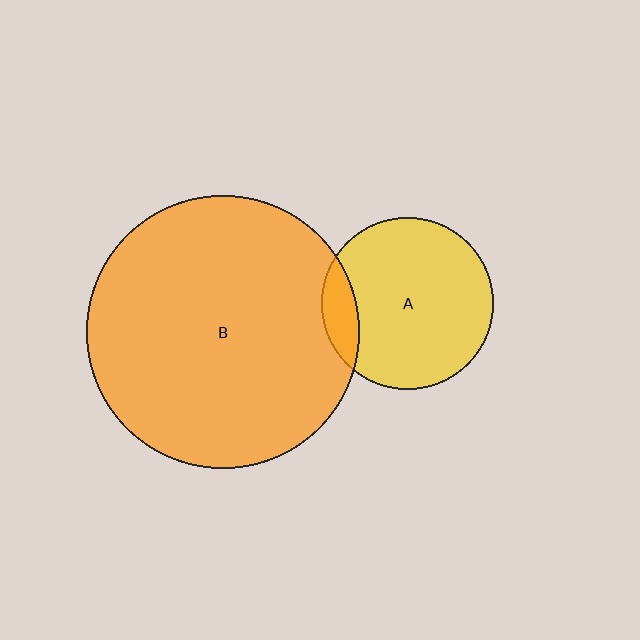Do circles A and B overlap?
Yes.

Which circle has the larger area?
Circle B (orange).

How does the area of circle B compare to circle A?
Approximately 2.5 times.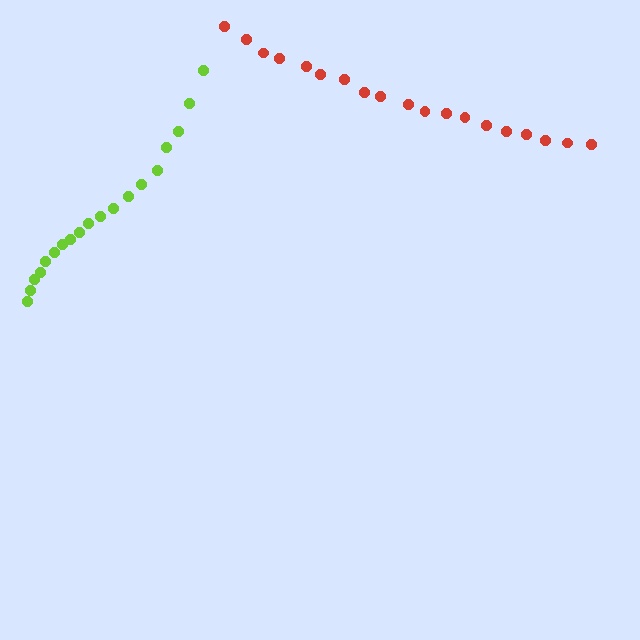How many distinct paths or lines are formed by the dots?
There are 2 distinct paths.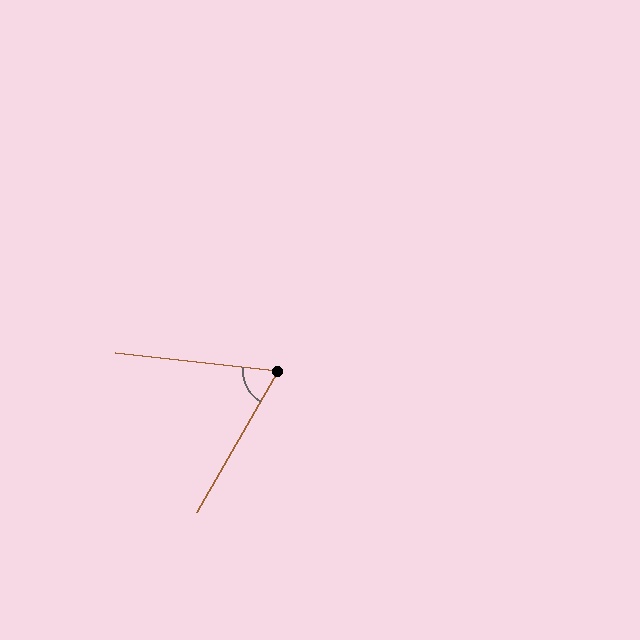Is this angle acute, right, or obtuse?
It is acute.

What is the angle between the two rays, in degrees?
Approximately 67 degrees.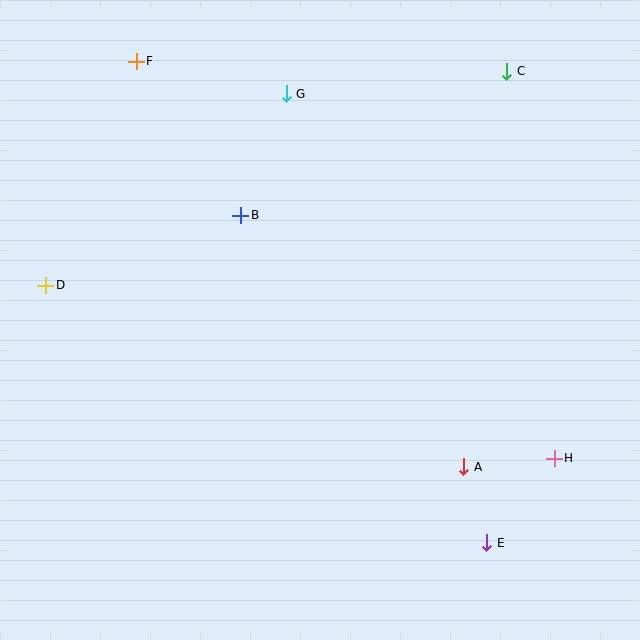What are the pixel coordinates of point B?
Point B is at (241, 215).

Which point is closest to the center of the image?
Point B at (241, 215) is closest to the center.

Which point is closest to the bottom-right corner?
Point E is closest to the bottom-right corner.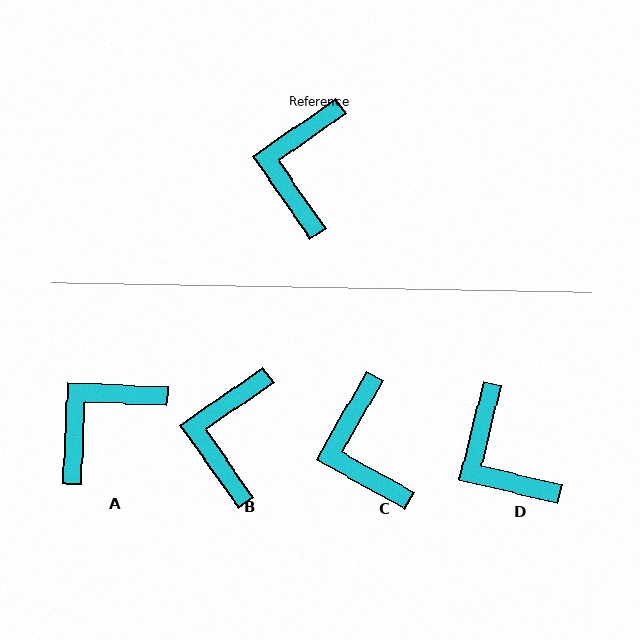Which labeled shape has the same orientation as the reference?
B.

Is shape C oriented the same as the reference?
No, it is off by about 26 degrees.